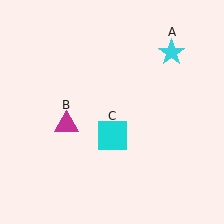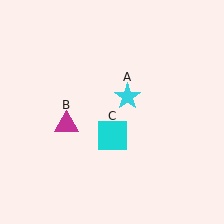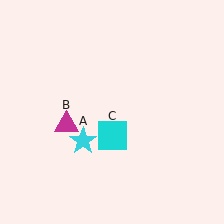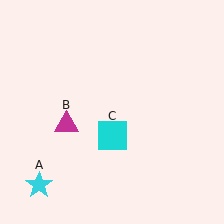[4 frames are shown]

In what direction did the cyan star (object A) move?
The cyan star (object A) moved down and to the left.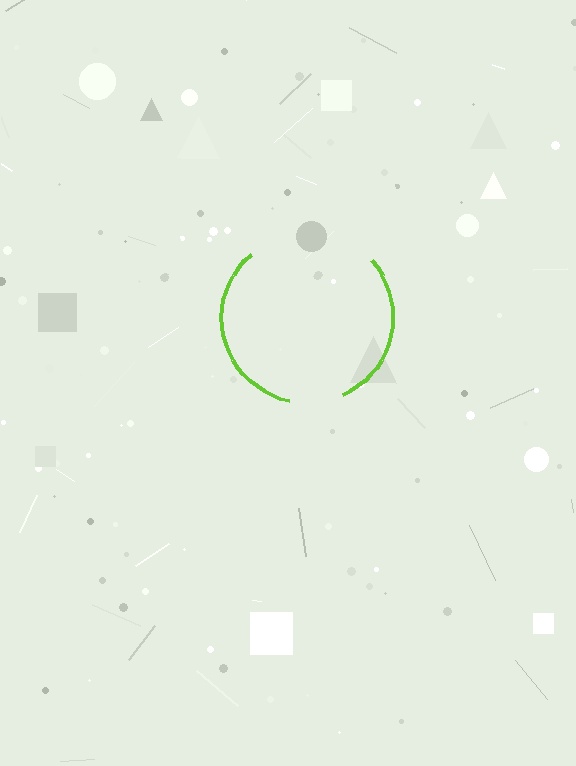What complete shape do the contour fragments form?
The contour fragments form a circle.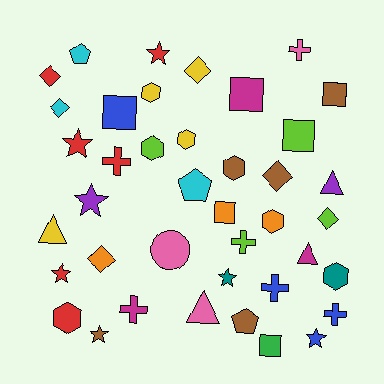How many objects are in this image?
There are 40 objects.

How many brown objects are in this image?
There are 5 brown objects.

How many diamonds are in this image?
There are 6 diamonds.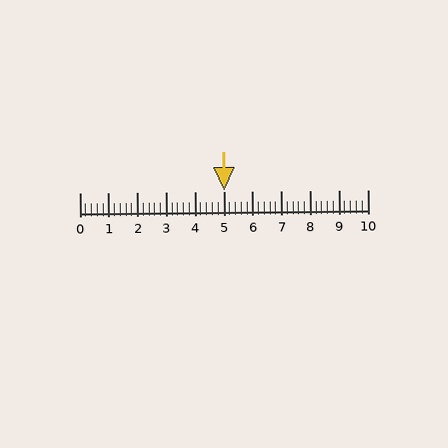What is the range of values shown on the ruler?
The ruler shows values from 0 to 10.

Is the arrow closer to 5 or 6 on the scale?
The arrow is closer to 5.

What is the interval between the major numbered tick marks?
The major tick marks are spaced 1 units apart.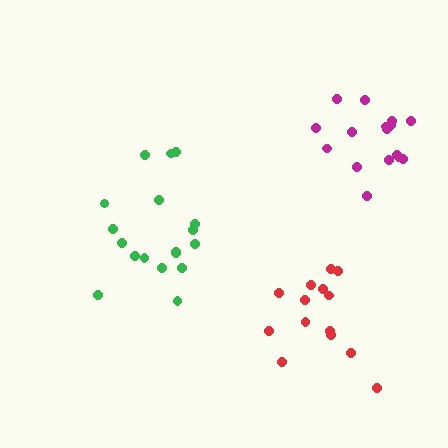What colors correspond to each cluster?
The clusters are colored: green, magenta, red.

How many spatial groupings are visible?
There are 3 spatial groupings.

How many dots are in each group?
Group 1: 18 dots, Group 2: 16 dots, Group 3: 15 dots (49 total).